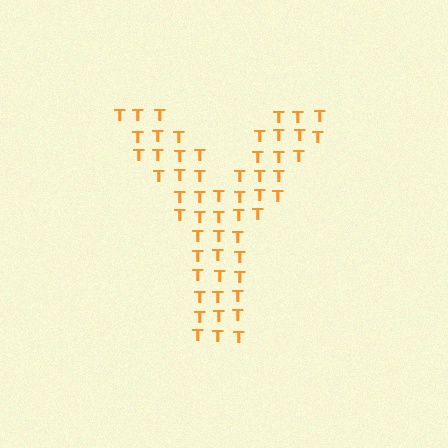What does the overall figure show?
The overall figure shows the letter Y.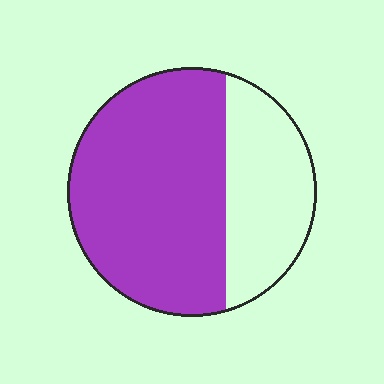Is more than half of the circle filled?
Yes.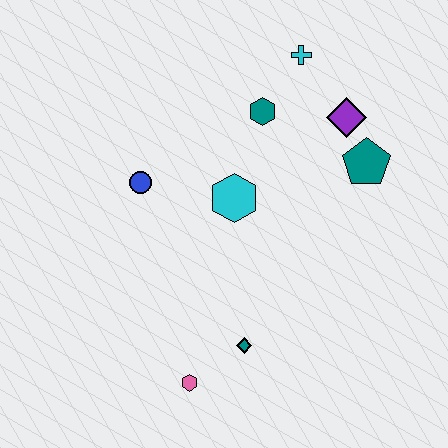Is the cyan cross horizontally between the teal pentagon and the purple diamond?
No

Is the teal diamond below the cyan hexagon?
Yes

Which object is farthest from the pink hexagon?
The cyan cross is farthest from the pink hexagon.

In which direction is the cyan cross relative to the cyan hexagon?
The cyan cross is above the cyan hexagon.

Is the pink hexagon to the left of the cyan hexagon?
Yes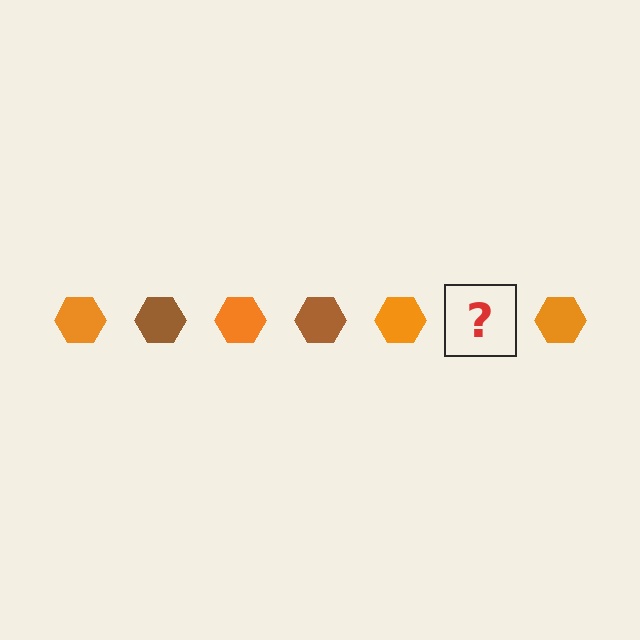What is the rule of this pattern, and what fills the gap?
The rule is that the pattern cycles through orange, brown hexagons. The gap should be filled with a brown hexagon.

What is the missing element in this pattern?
The missing element is a brown hexagon.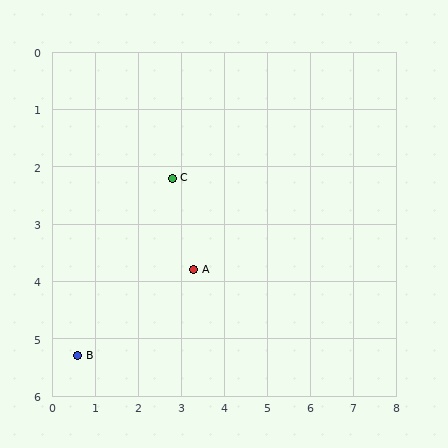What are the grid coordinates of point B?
Point B is at approximately (0.6, 5.3).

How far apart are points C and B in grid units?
Points C and B are about 3.8 grid units apart.